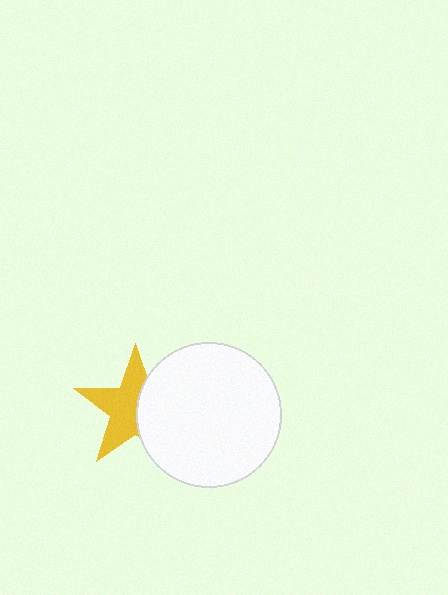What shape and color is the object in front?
The object in front is a white circle.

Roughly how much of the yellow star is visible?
About half of it is visible (roughly 57%).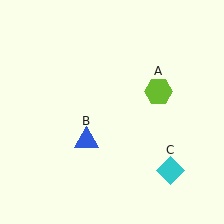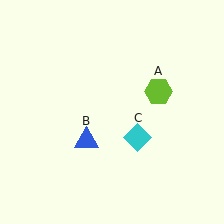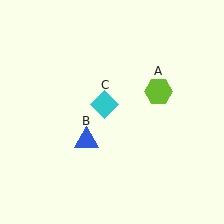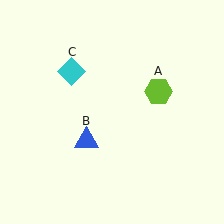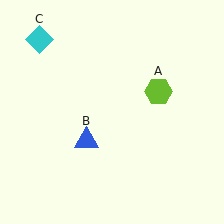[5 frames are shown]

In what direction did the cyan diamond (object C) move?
The cyan diamond (object C) moved up and to the left.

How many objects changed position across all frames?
1 object changed position: cyan diamond (object C).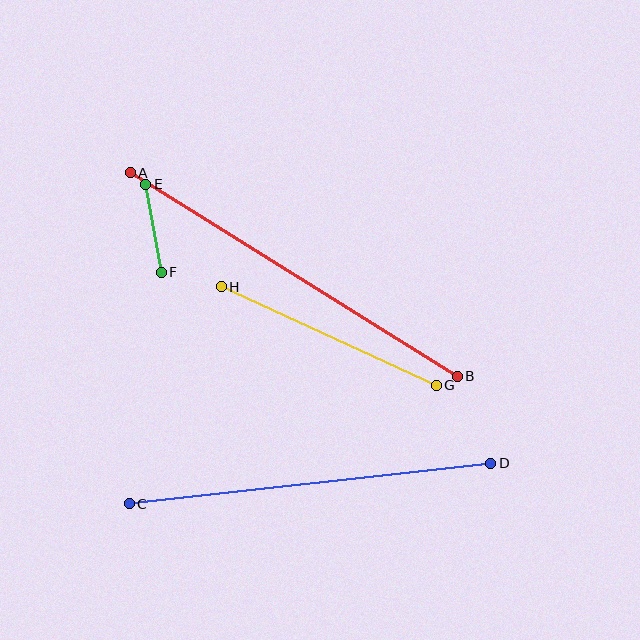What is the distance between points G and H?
The distance is approximately 237 pixels.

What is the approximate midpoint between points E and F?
The midpoint is at approximately (153, 228) pixels.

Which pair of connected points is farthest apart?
Points A and B are farthest apart.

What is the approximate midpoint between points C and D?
The midpoint is at approximately (310, 484) pixels.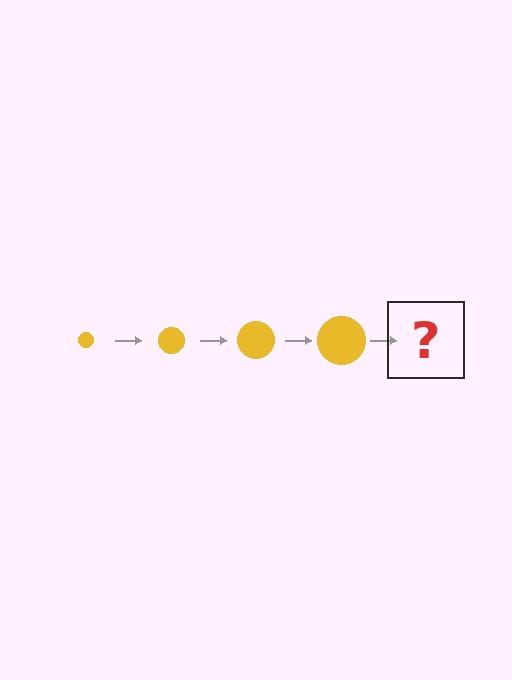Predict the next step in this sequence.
The next step is a yellow circle, larger than the previous one.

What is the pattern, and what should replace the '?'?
The pattern is that the circle gets progressively larger each step. The '?' should be a yellow circle, larger than the previous one.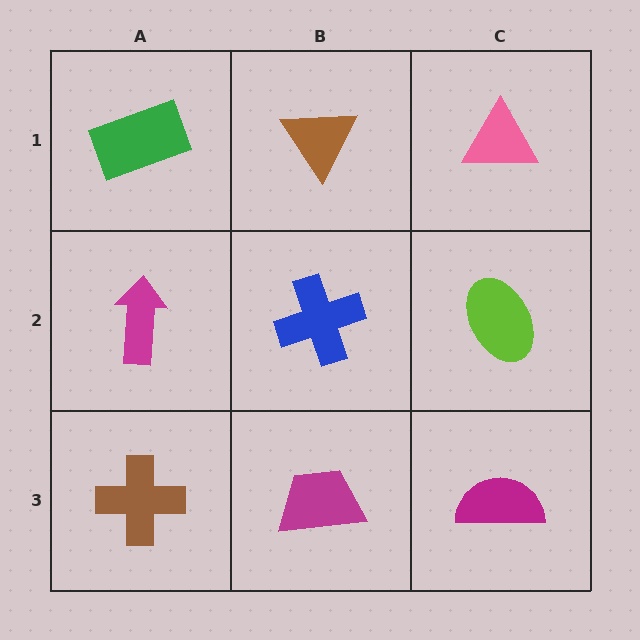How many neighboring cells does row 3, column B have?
3.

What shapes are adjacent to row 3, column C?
A lime ellipse (row 2, column C), a magenta trapezoid (row 3, column B).